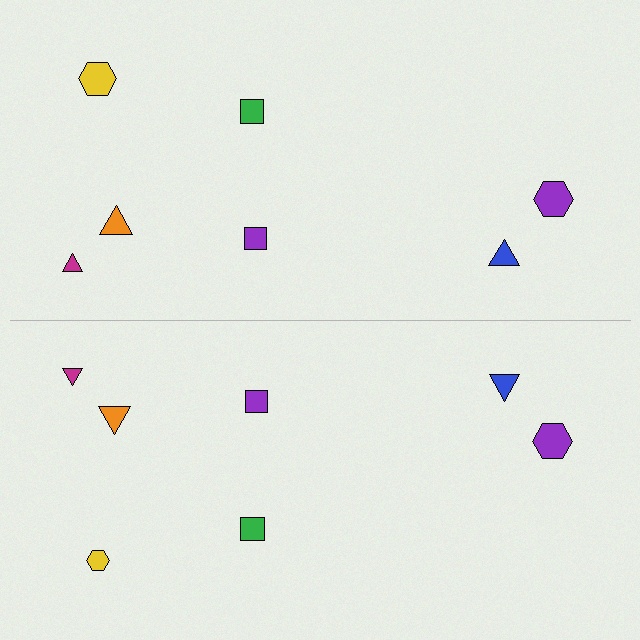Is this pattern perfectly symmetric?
No, the pattern is not perfectly symmetric. The yellow hexagon on the bottom side has a different size than its mirror counterpart.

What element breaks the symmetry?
The yellow hexagon on the bottom side has a different size than its mirror counterpart.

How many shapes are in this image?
There are 14 shapes in this image.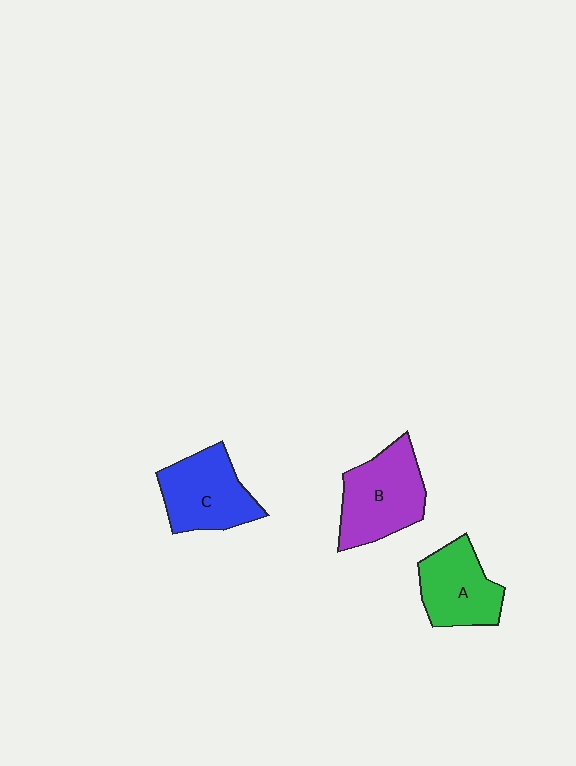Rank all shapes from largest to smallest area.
From largest to smallest: B (purple), C (blue), A (green).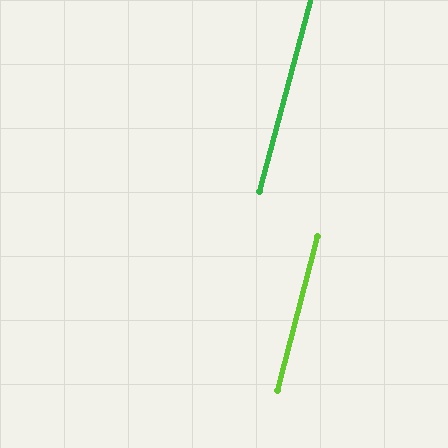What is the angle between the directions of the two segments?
Approximately 0 degrees.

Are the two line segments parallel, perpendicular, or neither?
Parallel — their directions differ by only 0.4°.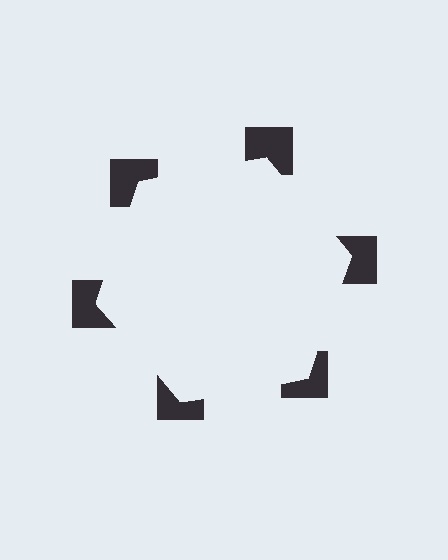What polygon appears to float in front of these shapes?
An illusory hexagon — its edges are inferred from the aligned wedge cuts in the notched squares, not physically drawn.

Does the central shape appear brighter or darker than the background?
It typically appears slightly brighter than the background, even though no actual brightness change is drawn.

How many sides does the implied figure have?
6 sides.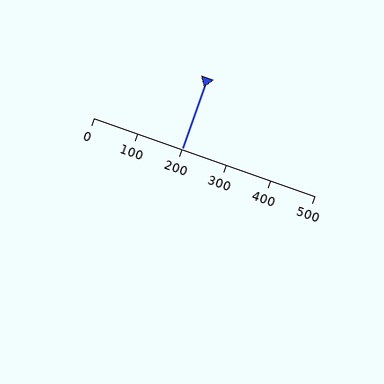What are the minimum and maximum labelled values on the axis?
The axis runs from 0 to 500.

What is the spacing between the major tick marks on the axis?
The major ticks are spaced 100 apart.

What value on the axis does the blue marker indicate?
The marker indicates approximately 200.